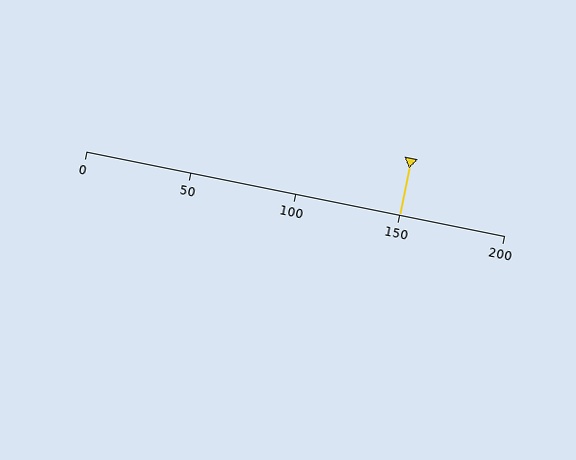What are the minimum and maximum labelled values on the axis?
The axis runs from 0 to 200.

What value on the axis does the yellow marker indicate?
The marker indicates approximately 150.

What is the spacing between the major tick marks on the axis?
The major ticks are spaced 50 apart.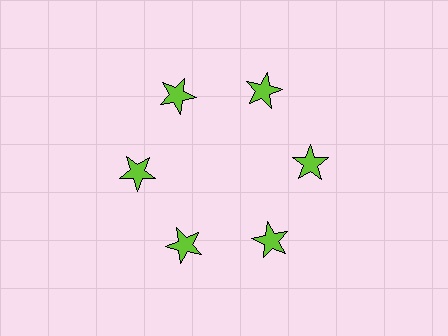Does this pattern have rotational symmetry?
Yes, this pattern has 6-fold rotational symmetry. It looks the same after rotating 60 degrees around the center.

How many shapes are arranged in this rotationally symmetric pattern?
There are 6 shapes, arranged in 6 groups of 1.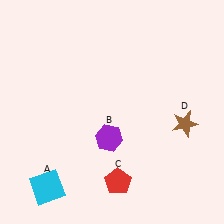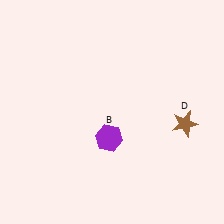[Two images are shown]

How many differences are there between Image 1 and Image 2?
There are 2 differences between the two images.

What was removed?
The cyan square (A), the red pentagon (C) were removed in Image 2.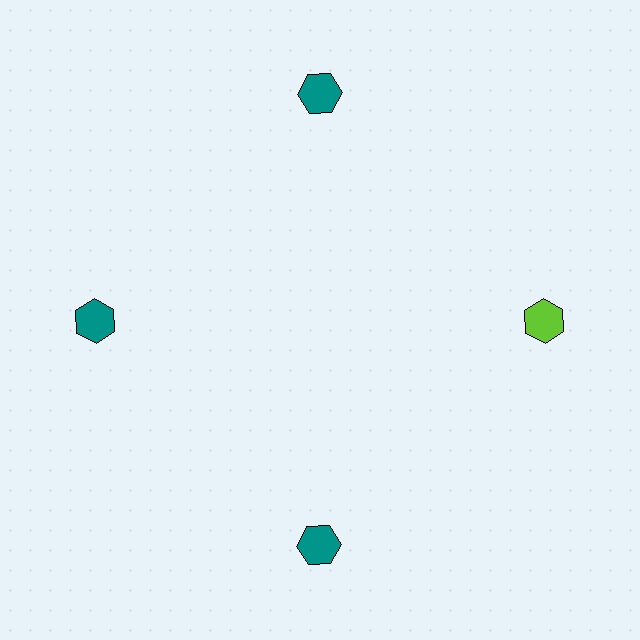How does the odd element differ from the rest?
It has a different color: lime instead of teal.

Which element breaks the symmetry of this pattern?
The lime hexagon at roughly the 3 o'clock position breaks the symmetry. All other shapes are teal hexagons.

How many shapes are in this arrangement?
There are 4 shapes arranged in a ring pattern.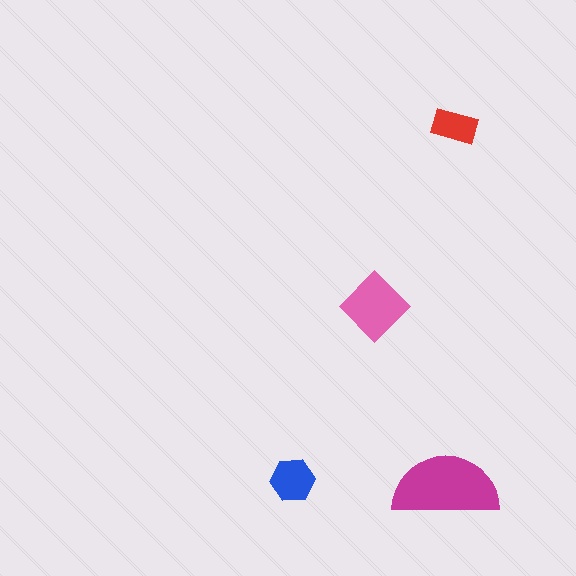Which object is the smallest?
The red rectangle.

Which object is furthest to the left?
The blue hexagon is leftmost.